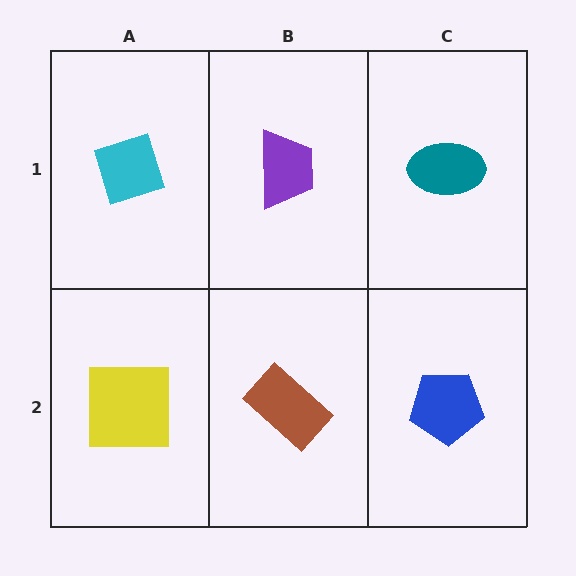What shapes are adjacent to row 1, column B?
A brown rectangle (row 2, column B), a cyan diamond (row 1, column A), a teal ellipse (row 1, column C).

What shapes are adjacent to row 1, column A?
A yellow square (row 2, column A), a purple trapezoid (row 1, column B).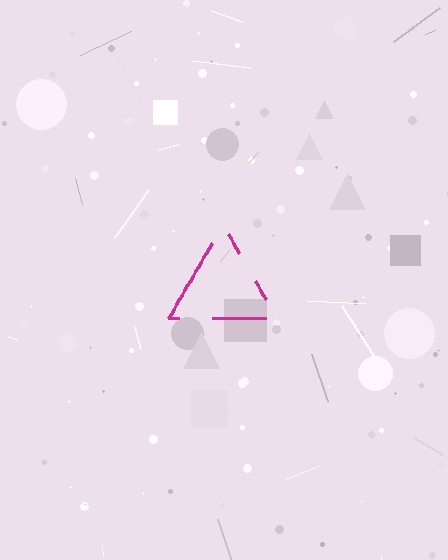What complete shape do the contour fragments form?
The contour fragments form a triangle.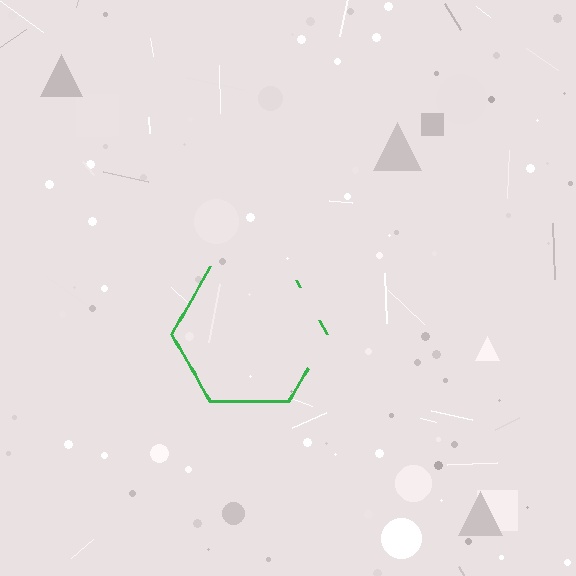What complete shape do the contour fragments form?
The contour fragments form a hexagon.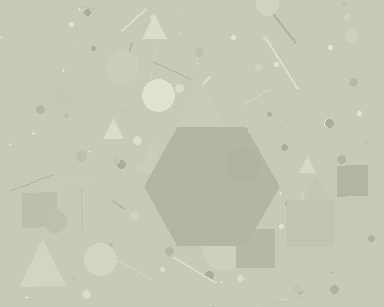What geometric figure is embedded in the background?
A hexagon is embedded in the background.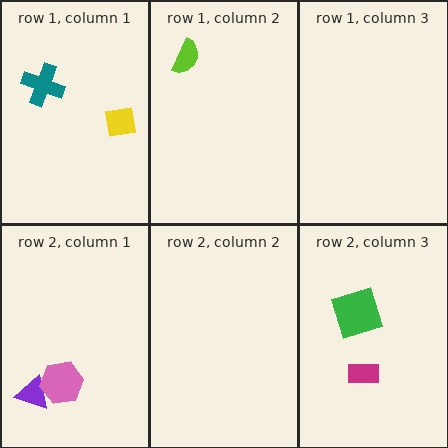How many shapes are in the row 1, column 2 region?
1.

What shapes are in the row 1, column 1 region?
The teal cross, the yellow square.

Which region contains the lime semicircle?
The row 1, column 2 region.